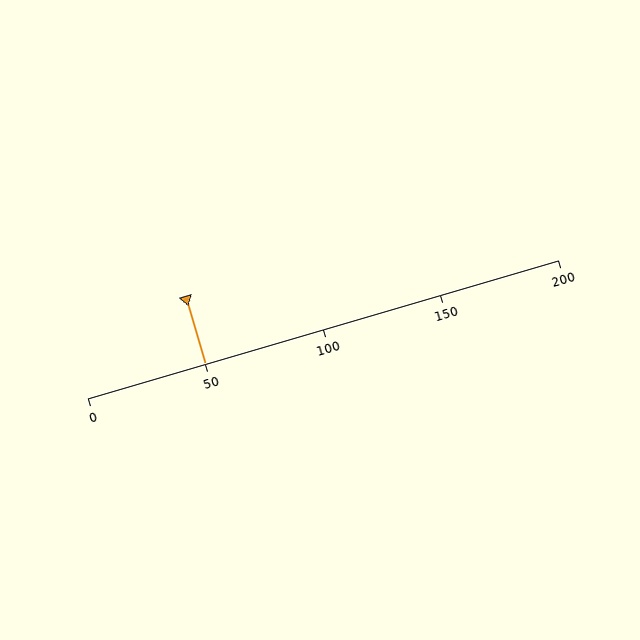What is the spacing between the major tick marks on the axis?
The major ticks are spaced 50 apart.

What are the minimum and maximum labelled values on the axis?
The axis runs from 0 to 200.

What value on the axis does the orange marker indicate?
The marker indicates approximately 50.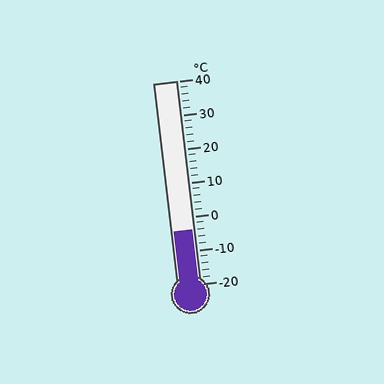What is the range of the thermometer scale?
The thermometer scale ranges from -20°C to 40°C.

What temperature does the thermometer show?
The thermometer shows approximately -4°C.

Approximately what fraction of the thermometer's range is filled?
The thermometer is filled to approximately 25% of its range.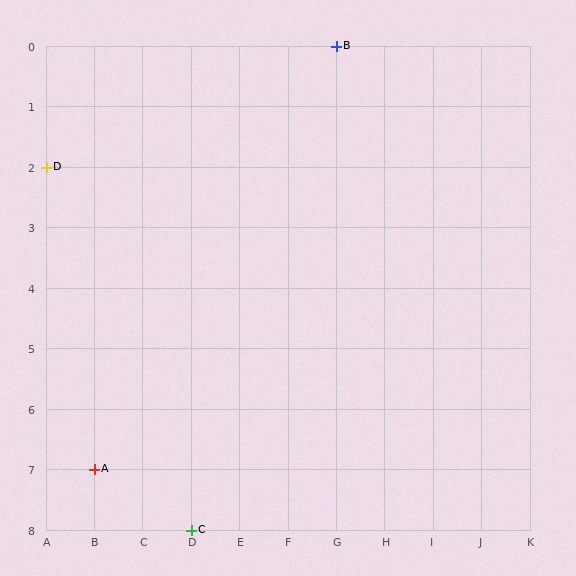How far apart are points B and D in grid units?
Points B and D are 6 columns and 2 rows apart (about 6.3 grid units diagonally).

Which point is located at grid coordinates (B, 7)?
Point A is at (B, 7).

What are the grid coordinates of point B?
Point B is at grid coordinates (G, 0).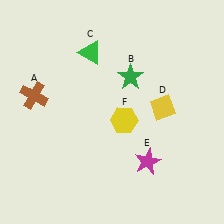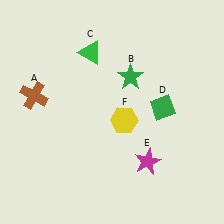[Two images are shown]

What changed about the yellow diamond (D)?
In Image 1, D is yellow. In Image 2, it changed to green.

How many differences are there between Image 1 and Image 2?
There is 1 difference between the two images.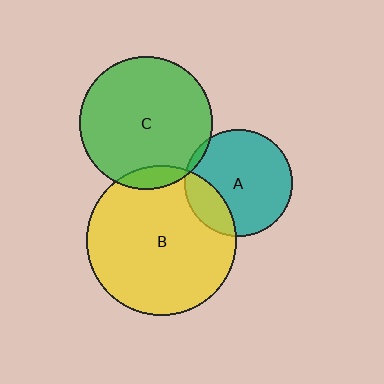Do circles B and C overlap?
Yes.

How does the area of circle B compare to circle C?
Approximately 1.3 times.